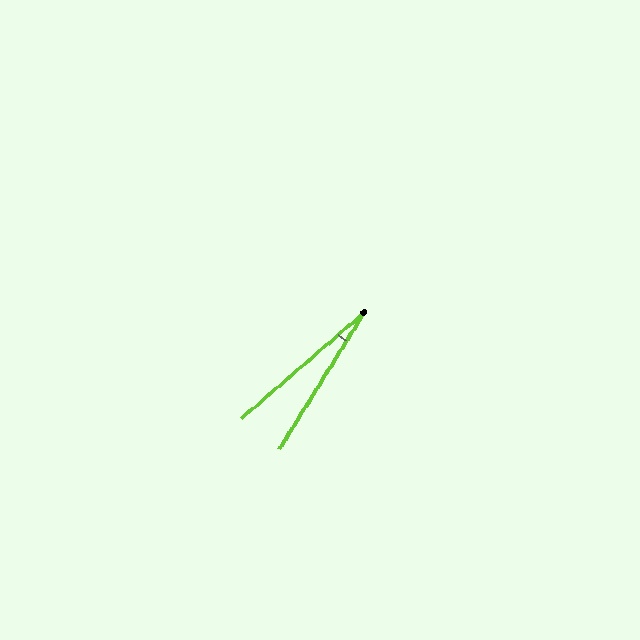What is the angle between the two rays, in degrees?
Approximately 17 degrees.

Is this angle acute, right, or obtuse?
It is acute.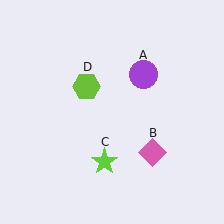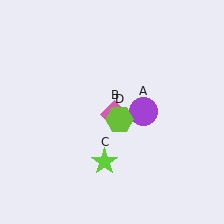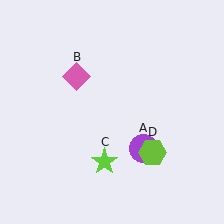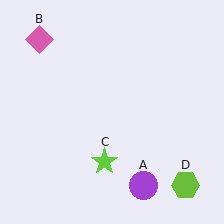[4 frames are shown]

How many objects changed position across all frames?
3 objects changed position: purple circle (object A), pink diamond (object B), lime hexagon (object D).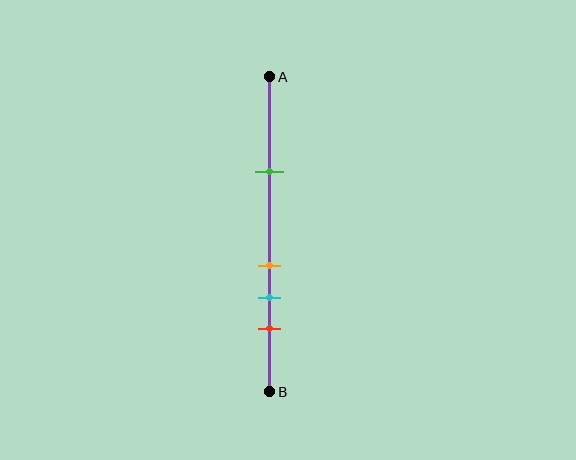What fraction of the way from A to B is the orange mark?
The orange mark is approximately 60% (0.6) of the way from A to B.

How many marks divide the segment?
There are 4 marks dividing the segment.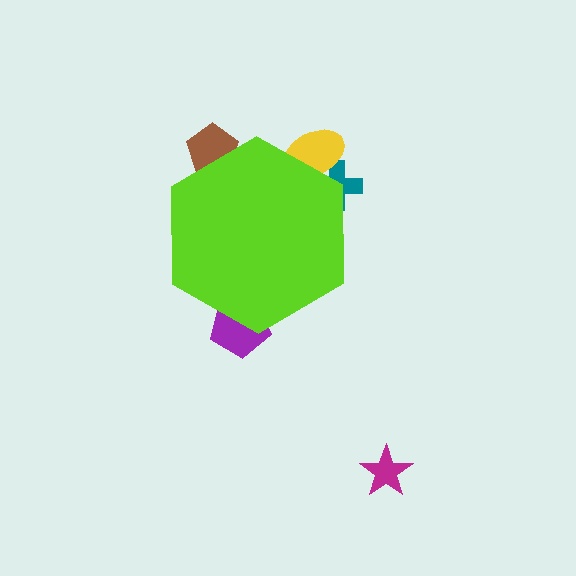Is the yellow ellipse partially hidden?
Yes, the yellow ellipse is partially hidden behind the lime hexagon.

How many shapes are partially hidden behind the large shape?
4 shapes are partially hidden.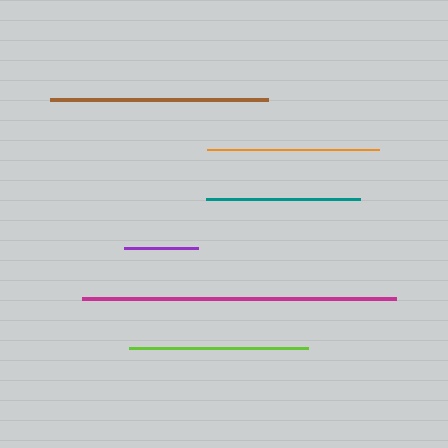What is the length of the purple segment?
The purple segment is approximately 75 pixels long.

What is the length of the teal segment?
The teal segment is approximately 154 pixels long.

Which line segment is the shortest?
The purple line is the shortest at approximately 75 pixels.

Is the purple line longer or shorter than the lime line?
The lime line is longer than the purple line.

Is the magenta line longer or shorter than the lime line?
The magenta line is longer than the lime line.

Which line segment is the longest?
The magenta line is the longest at approximately 314 pixels.